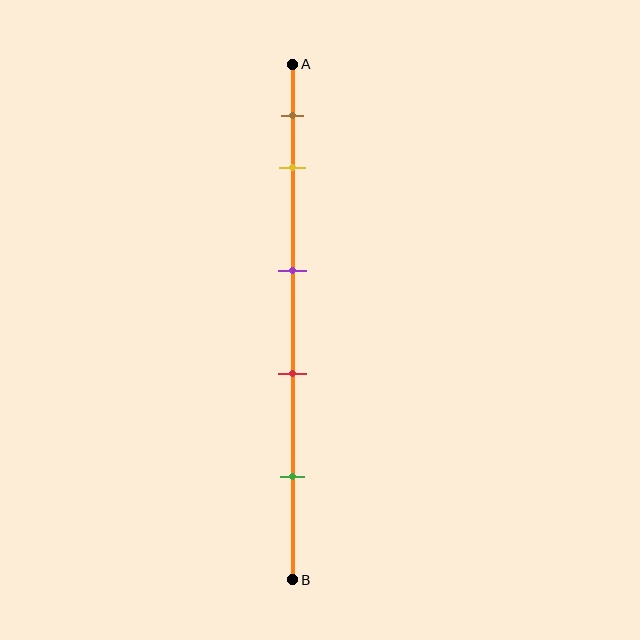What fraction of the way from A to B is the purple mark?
The purple mark is approximately 40% (0.4) of the way from A to B.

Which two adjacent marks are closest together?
The brown and yellow marks are the closest adjacent pair.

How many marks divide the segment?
There are 5 marks dividing the segment.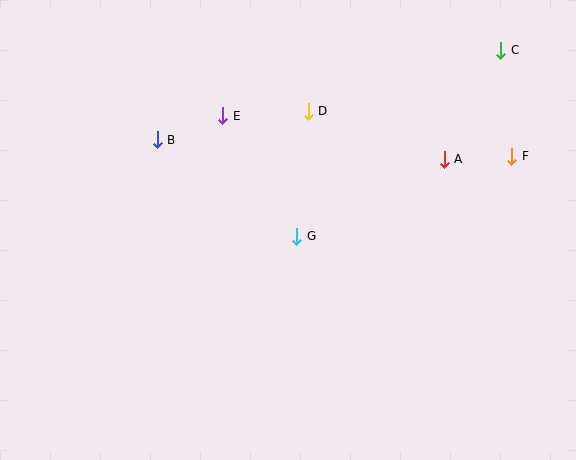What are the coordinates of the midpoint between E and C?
The midpoint between E and C is at (362, 83).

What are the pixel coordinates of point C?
Point C is at (501, 50).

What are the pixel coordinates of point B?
Point B is at (157, 140).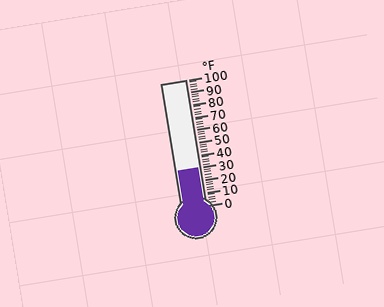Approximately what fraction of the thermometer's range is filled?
The thermometer is filled to approximately 30% of its range.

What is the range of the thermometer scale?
The thermometer scale ranges from 0°F to 100°F.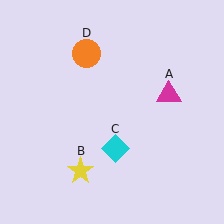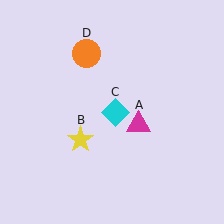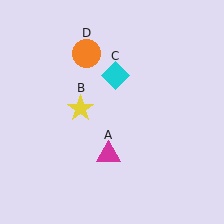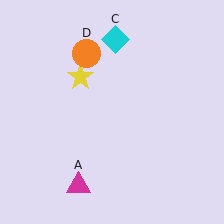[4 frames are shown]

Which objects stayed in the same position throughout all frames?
Orange circle (object D) remained stationary.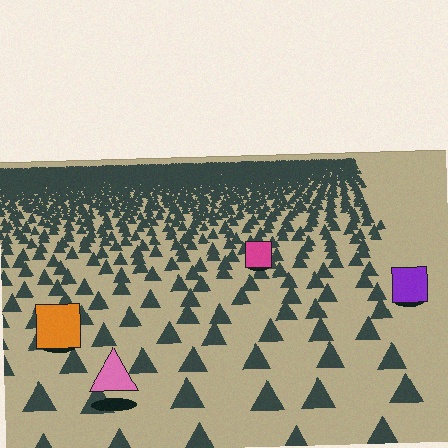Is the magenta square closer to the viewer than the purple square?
No. The purple square is closer — you can tell from the texture gradient: the ground texture is coarser near it.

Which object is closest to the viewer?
The pink triangle is closest. The texture marks near it are larger and more spread out.